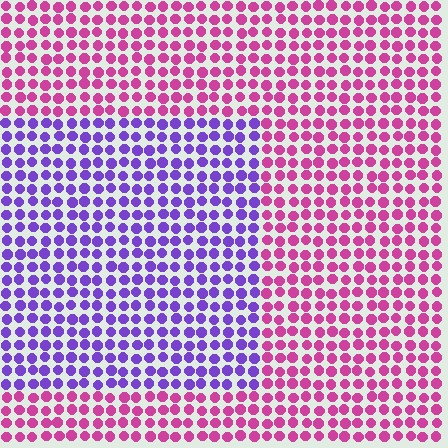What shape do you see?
I see a rectangle.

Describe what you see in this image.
The image is filled with small magenta elements in a uniform arrangement. A rectangle-shaped region is visible where the elements are tinted to a slightly different hue, forming a subtle color boundary.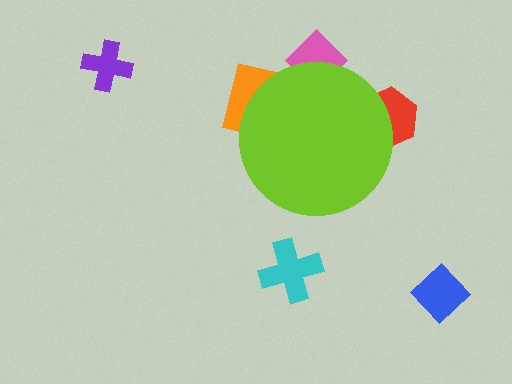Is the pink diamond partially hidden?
Yes, the pink diamond is partially hidden behind the lime circle.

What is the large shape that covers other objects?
A lime circle.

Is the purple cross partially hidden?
No, the purple cross is fully visible.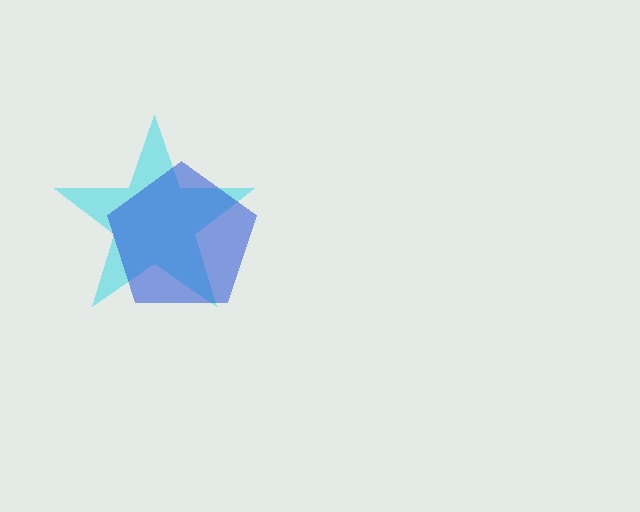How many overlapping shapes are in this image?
There are 2 overlapping shapes in the image.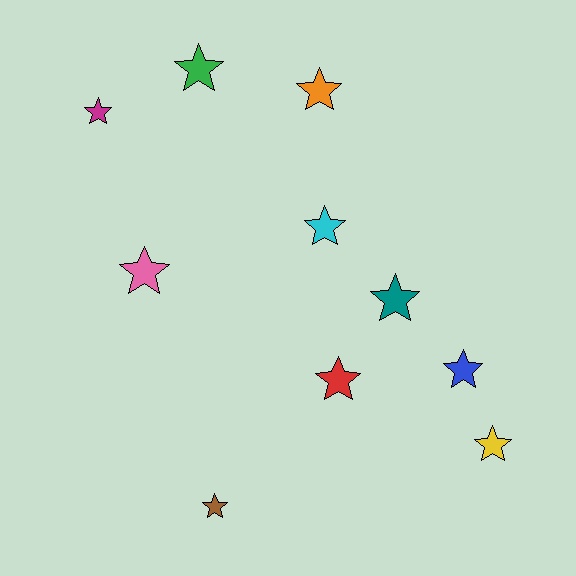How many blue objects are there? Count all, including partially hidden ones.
There is 1 blue object.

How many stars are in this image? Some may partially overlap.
There are 10 stars.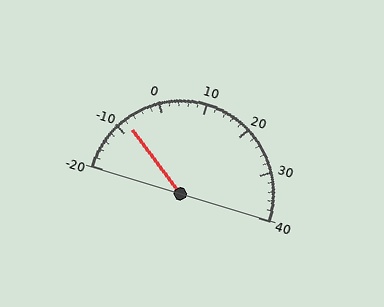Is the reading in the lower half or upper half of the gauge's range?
The reading is in the lower half of the range (-20 to 40).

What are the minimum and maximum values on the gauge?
The gauge ranges from -20 to 40.